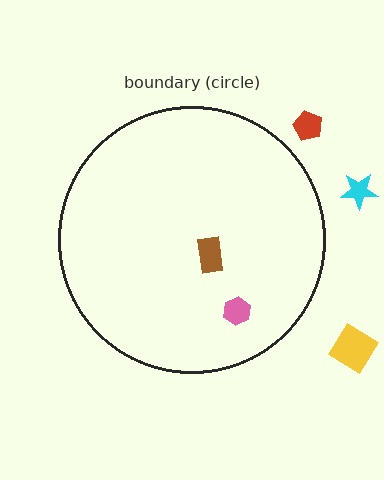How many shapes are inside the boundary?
2 inside, 3 outside.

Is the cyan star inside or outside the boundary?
Outside.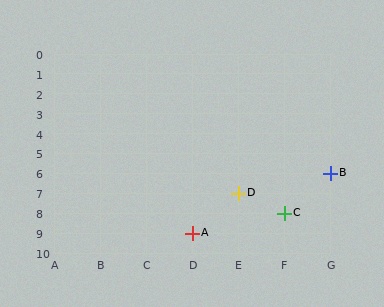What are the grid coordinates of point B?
Point B is at grid coordinates (G, 6).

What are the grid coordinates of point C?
Point C is at grid coordinates (F, 8).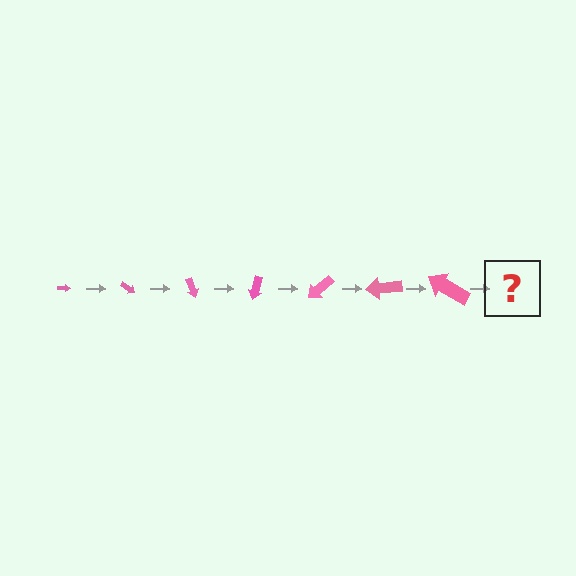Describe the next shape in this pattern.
It should be an arrow, larger than the previous one and rotated 245 degrees from the start.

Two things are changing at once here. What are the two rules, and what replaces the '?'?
The two rules are that the arrow grows larger each step and it rotates 35 degrees each step. The '?' should be an arrow, larger than the previous one and rotated 245 degrees from the start.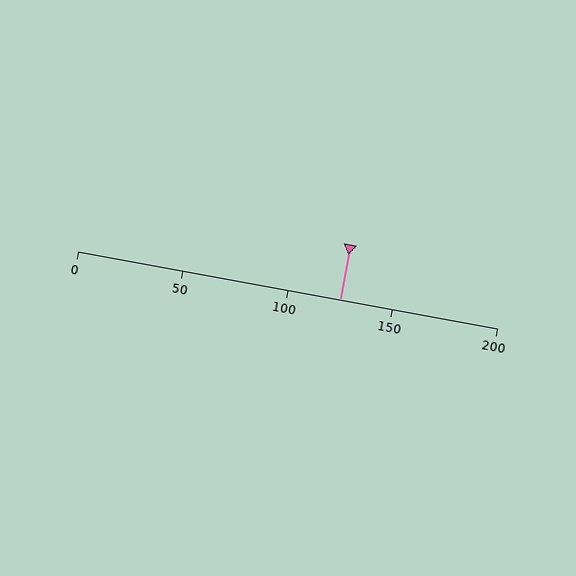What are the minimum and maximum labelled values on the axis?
The axis runs from 0 to 200.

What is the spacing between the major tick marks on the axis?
The major ticks are spaced 50 apart.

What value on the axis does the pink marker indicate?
The marker indicates approximately 125.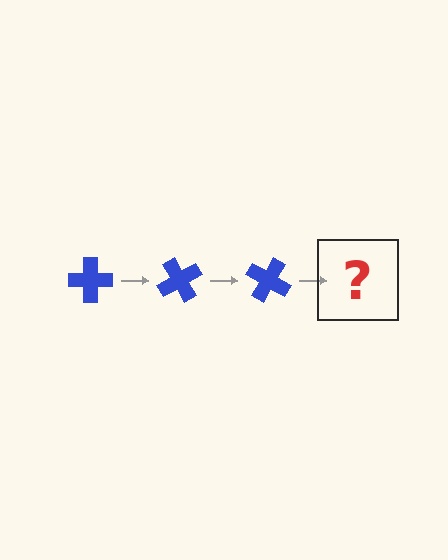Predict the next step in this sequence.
The next step is a blue cross rotated 180 degrees.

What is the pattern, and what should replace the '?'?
The pattern is that the cross rotates 60 degrees each step. The '?' should be a blue cross rotated 180 degrees.